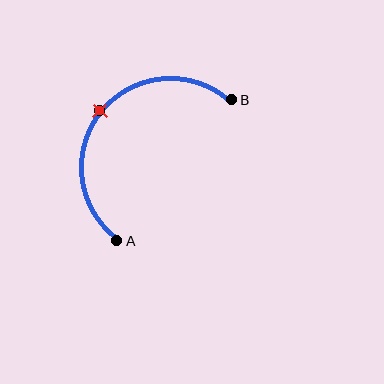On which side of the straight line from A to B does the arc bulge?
The arc bulges above and to the left of the straight line connecting A and B.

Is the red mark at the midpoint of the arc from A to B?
Yes. The red mark lies on the arc at equal arc-length from both A and B — it is the arc midpoint.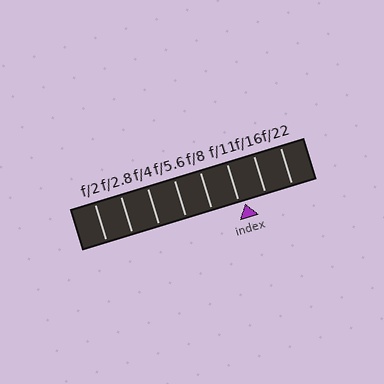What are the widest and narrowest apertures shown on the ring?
The widest aperture shown is f/2 and the narrowest is f/22.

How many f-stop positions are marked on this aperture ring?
There are 8 f-stop positions marked.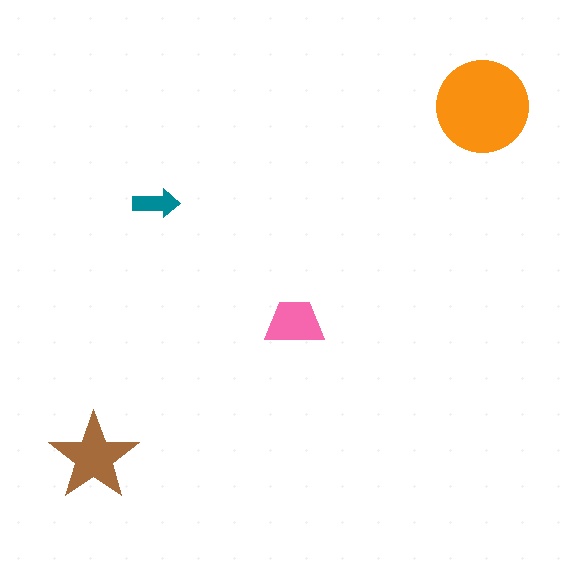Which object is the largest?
The orange circle.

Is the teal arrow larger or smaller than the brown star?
Smaller.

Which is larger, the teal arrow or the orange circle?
The orange circle.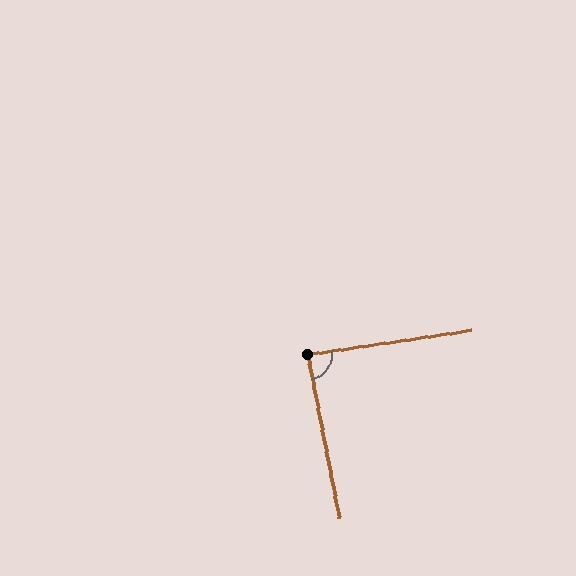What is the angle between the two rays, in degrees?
Approximately 87 degrees.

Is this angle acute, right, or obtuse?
It is approximately a right angle.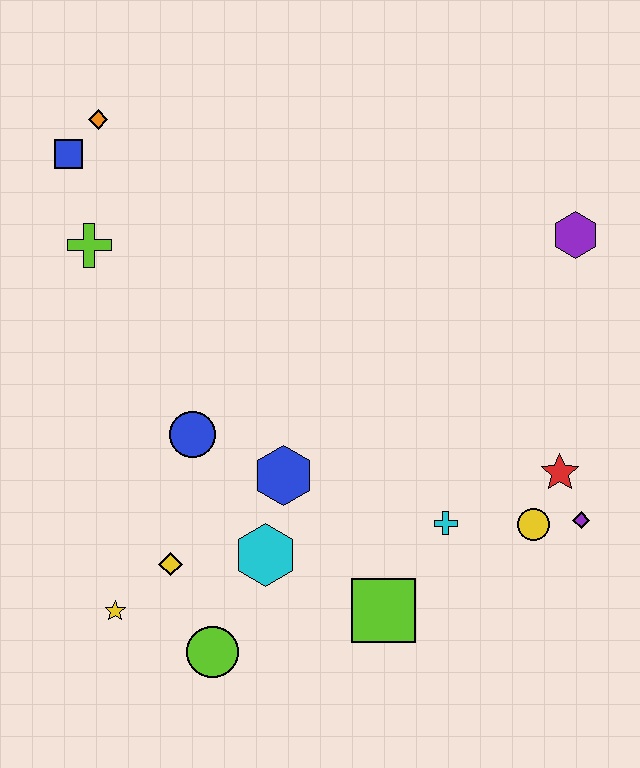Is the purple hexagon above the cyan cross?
Yes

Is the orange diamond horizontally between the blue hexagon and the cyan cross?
No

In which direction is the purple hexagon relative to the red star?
The purple hexagon is above the red star.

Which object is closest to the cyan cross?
The yellow circle is closest to the cyan cross.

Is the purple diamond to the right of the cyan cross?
Yes